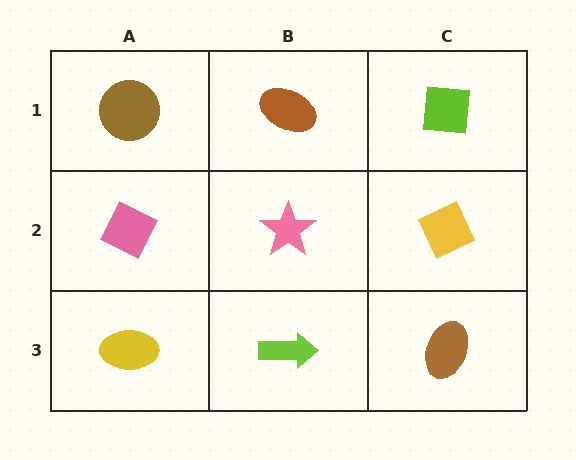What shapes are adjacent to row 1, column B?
A pink star (row 2, column B), a brown circle (row 1, column A), a lime square (row 1, column C).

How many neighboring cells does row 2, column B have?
4.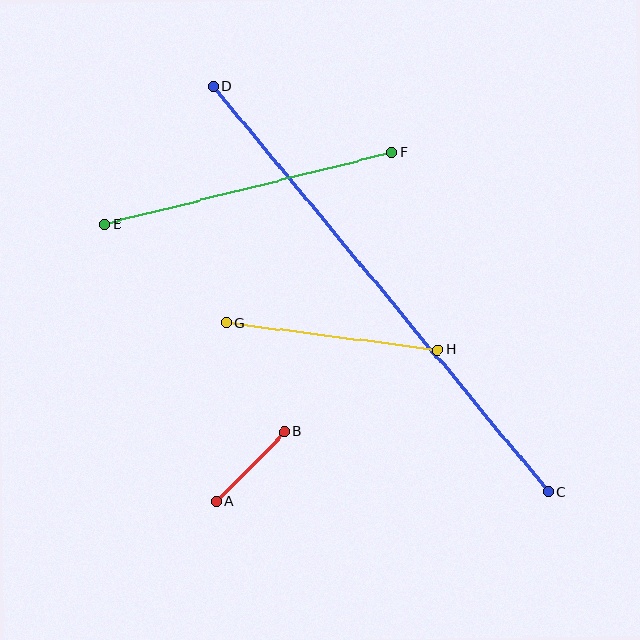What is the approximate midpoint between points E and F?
The midpoint is at approximately (248, 188) pixels.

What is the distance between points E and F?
The distance is approximately 296 pixels.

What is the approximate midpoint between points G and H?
The midpoint is at approximately (332, 336) pixels.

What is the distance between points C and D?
The distance is approximately 526 pixels.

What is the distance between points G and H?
The distance is approximately 214 pixels.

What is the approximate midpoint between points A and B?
The midpoint is at approximately (251, 467) pixels.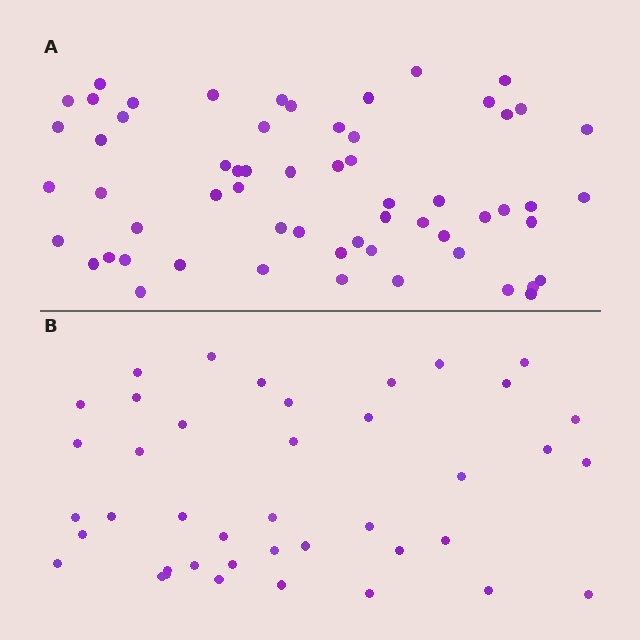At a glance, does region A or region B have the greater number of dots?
Region A (the top region) has more dots.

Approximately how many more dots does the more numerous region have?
Region A has approximately 20 more dots than region B.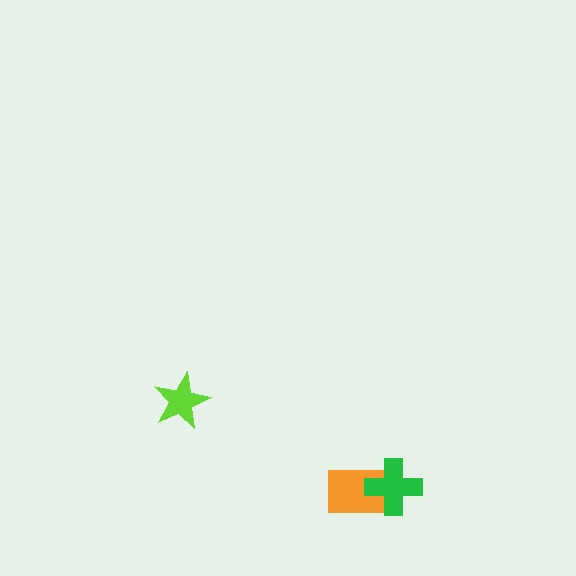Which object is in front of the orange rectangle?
The green cross is in front of the orange rectangle.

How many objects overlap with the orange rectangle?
1 object overlaps with the orange rectangle.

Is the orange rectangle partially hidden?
Yes, it is partially covered by another shape.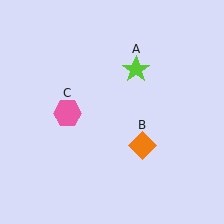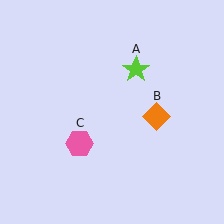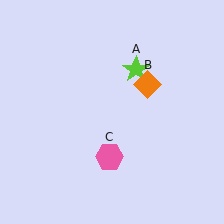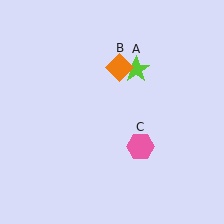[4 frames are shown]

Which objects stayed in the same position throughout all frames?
Lime star (object A) remained stationary.